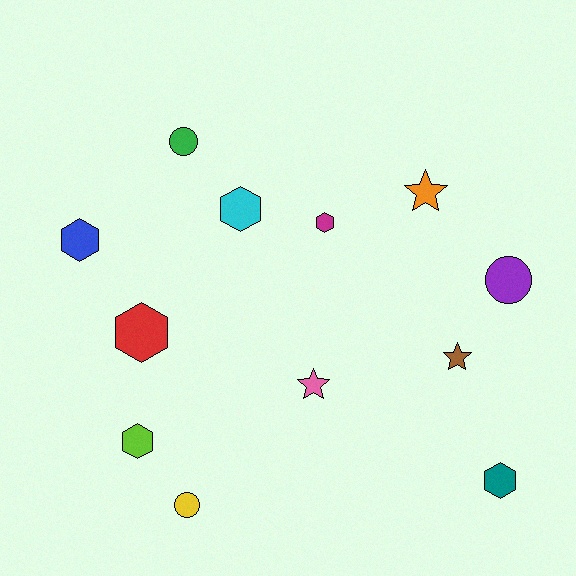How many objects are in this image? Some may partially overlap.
There are 12 objects.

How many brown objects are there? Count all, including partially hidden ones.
There is 1 brown object.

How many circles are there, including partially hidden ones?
There are 3 circles.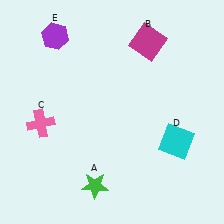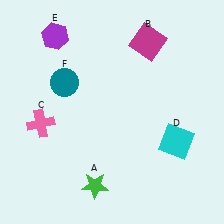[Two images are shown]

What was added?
A teal circle (F) was added in Image 2.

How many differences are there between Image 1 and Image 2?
There is 1 difference between the two images.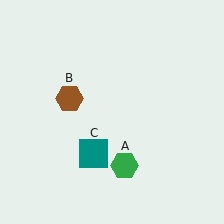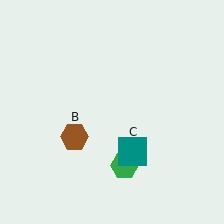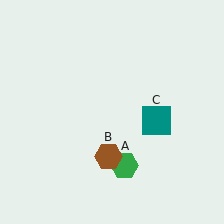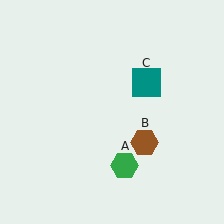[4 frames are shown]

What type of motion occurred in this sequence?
The brown hexagon (object B), teal square (object C) rotated counterclockwise around the center of the scene.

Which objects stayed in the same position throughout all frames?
Green hexagon (object A) remained stationary.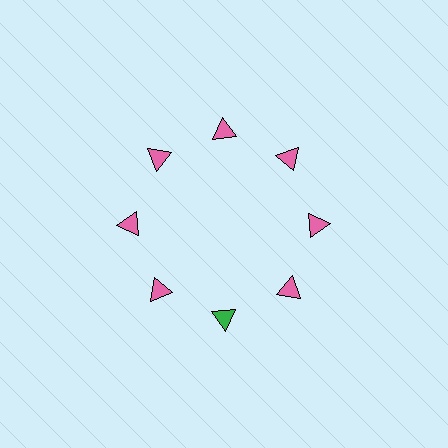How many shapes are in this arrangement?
There are 8 shapes arranged in a ring pattern.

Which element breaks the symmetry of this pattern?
The green triangle at roughly the 6 o'clock position breaks the symmetry. All other shapes are pink triangles.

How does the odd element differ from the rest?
It has a different color: green instead of pink.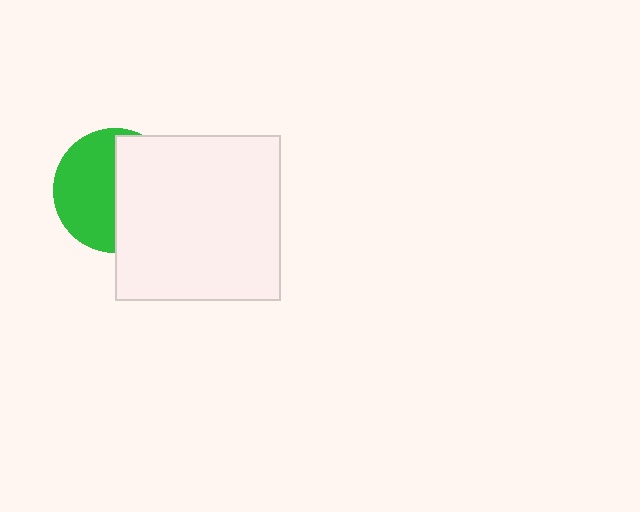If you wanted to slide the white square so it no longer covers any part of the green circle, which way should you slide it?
Slide it right — that is the most direct way to separate the two shapes.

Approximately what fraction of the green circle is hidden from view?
Roughly 48% of the green circle is hidden behind the white square.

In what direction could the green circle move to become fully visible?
The green circle could move left. That would shift it out from behind the white square entirely.